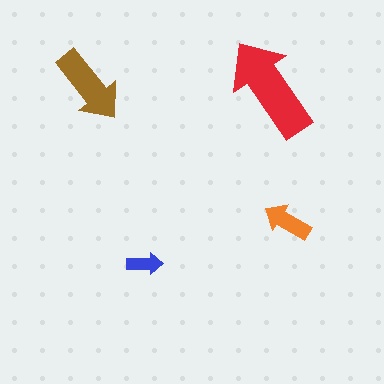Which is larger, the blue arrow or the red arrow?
The red one.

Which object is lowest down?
The blue arrow is bottommost.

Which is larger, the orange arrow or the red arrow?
The red one.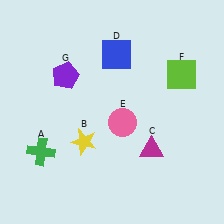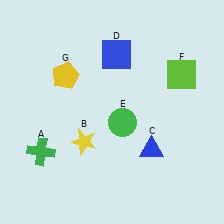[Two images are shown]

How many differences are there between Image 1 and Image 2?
There are 3 differences between the two images.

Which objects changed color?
C changed from magenta to blue. E changed from pink to green. G changed from purple to yellow.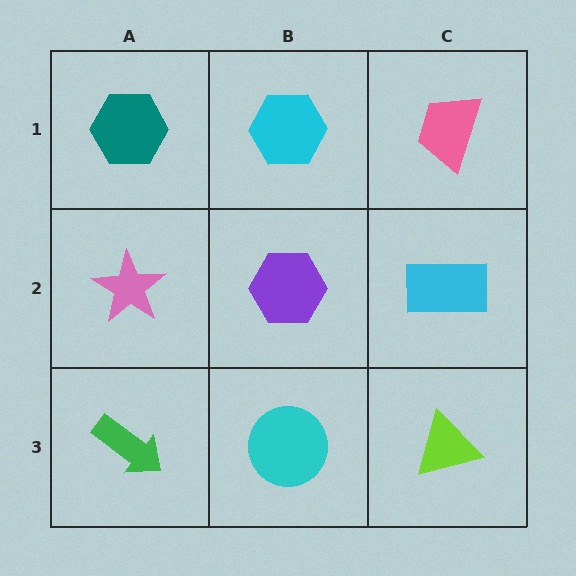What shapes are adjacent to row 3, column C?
A cyan rectangle (row 2, column C), a cyan circle (row 3, column B).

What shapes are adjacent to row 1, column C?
A cyan rectangle (row 2, column C), a cyan hexagon (row 1, column B).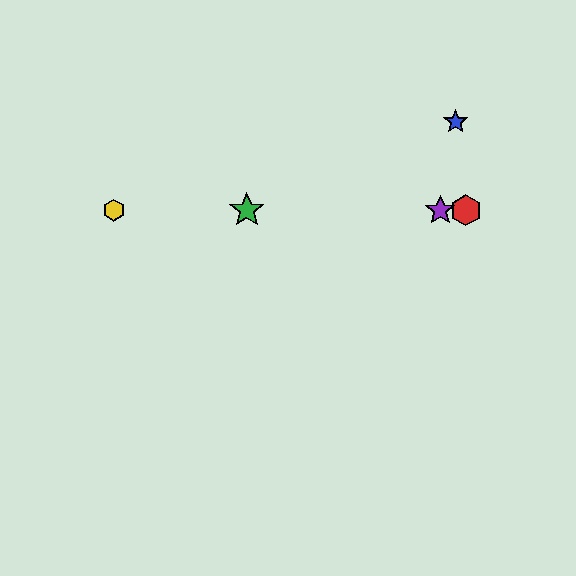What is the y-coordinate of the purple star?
The purple star is at y≈210.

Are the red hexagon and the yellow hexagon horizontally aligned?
Yes, both are at y≈210.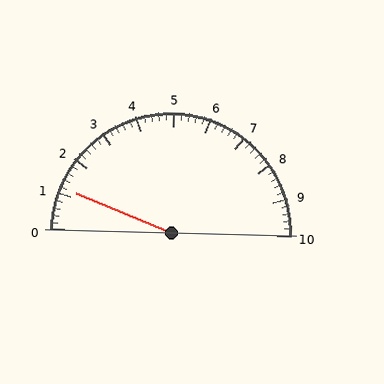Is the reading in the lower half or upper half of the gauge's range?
The reading is in the lower half of the range (0 to 10).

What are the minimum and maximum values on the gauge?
The gauge ranges from 0 to 10.